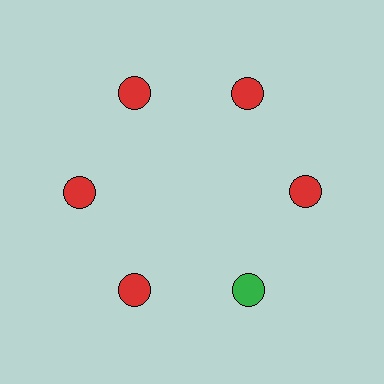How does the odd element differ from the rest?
It has a different color: green instead of red.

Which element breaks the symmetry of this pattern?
The green circle at roughly the 5 o'clock position breaks the symmetry. All other shapes are red circles.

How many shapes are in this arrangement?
There are 6 shapes arranged in a ring pattern.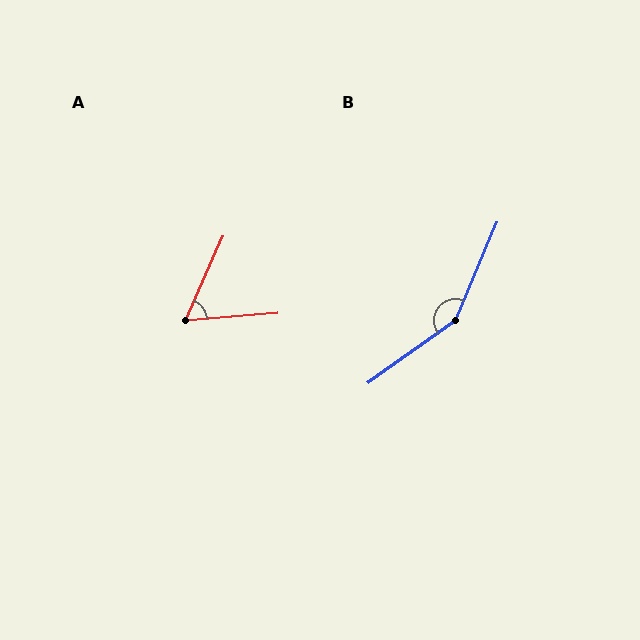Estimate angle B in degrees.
Approximately 148 degrees.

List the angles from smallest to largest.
A (61°), B (148°).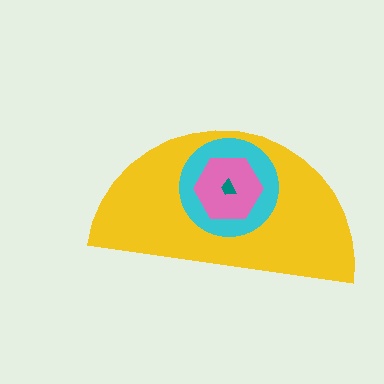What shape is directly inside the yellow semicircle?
The cyan circle.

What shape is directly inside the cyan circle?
The pink hexagon.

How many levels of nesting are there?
4.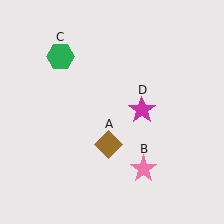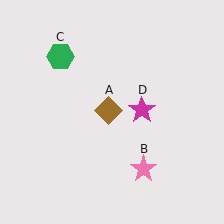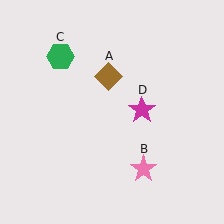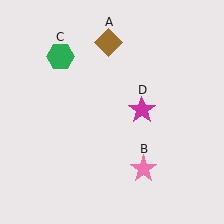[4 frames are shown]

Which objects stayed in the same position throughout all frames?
Pink star (object B) and green hexagon (object C) and magenta star (object D) remained stationary.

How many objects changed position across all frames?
1 object changed position: brown diamond (object A).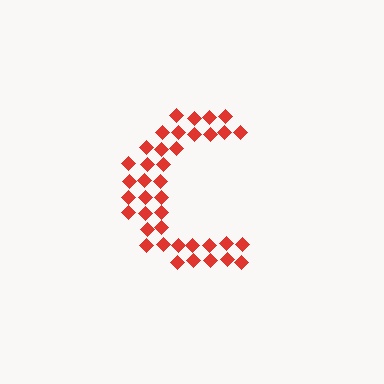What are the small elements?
The small elements are diamonds.